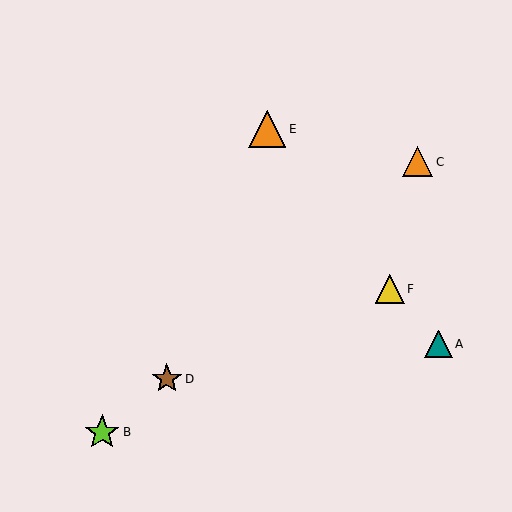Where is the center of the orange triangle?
The center of the orange triangle is at (418, 162).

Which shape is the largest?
The orange triangle (labeled E) is the largest.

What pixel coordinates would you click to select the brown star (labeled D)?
Click at (167, 379) to select the brown star D.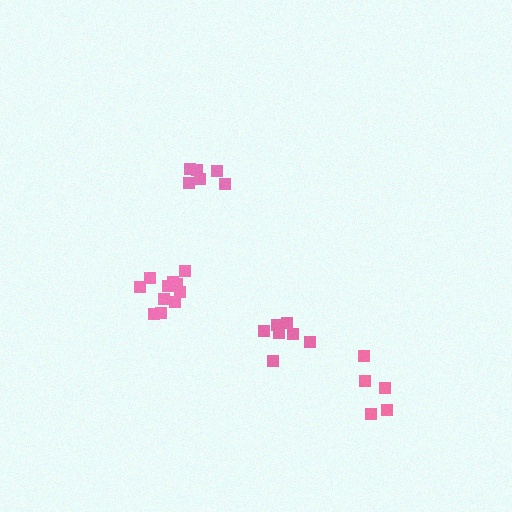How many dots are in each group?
Group 1: 7 dots, Group 2: 11 dots, Group 3: 6 dots, Group 4: 5 dots (29 total).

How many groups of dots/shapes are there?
There are 4 groups.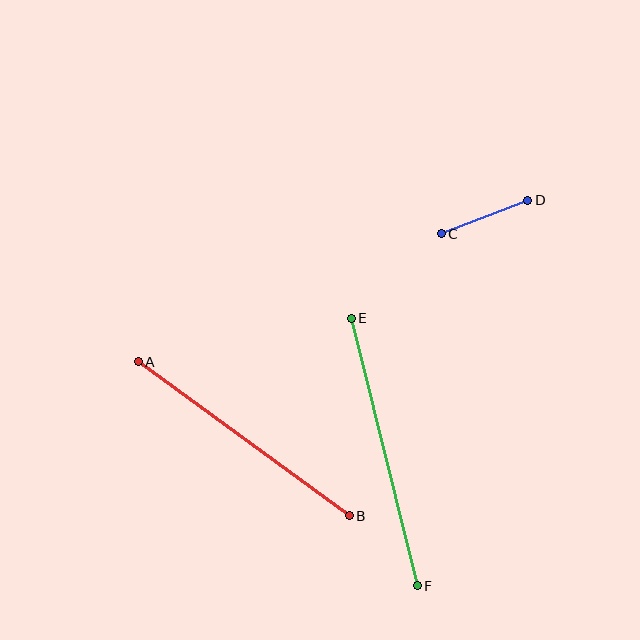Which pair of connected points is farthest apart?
Points E and F are farthest apart.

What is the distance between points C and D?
The distance is approximately 92 pixels.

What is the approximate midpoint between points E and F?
The midpoint is at approximately (384, 452) pixels.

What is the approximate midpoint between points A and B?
The midpoint is at approximately (244, 439) pixels.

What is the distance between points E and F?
The distance is approximately 275 pixels.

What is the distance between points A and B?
The distance is approximately 261 pixels.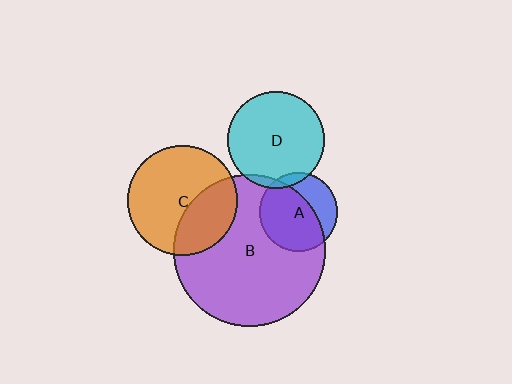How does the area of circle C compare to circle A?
Approximately 2.0 times.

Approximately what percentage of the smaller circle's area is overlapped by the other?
Approximately 10%.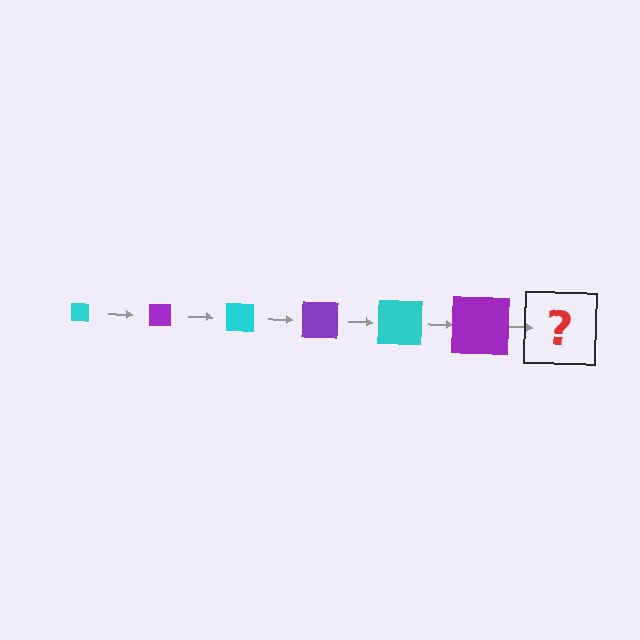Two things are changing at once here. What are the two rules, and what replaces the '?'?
The two rules are that the square grows larger each step and the color cycles through cyan and purple. The '?' should be a cyan square, larger than the previous one.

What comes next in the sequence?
The next element should be a cyan square, larger than the previous one.